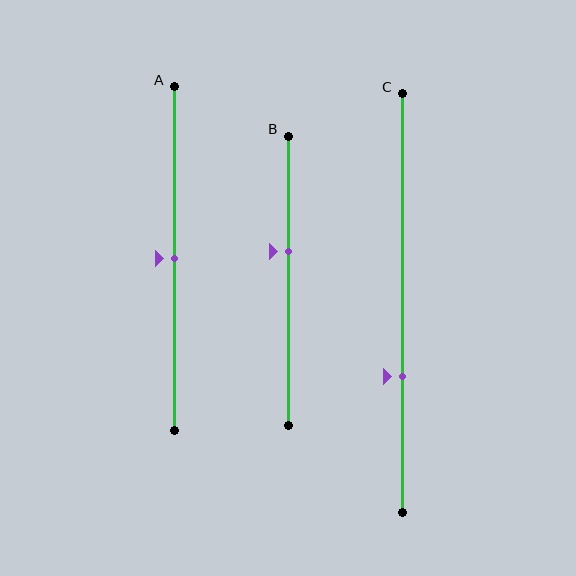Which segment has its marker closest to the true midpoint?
Segment A has its marker closest to the true midpoint.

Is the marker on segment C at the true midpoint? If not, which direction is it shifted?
No, the marker on segment C is shifted downward by about 17% of the segment length.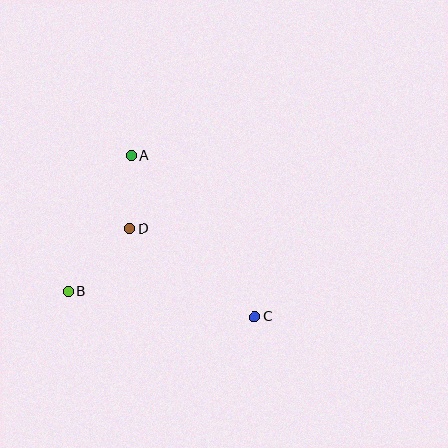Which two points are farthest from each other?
Points A and C are farthest from each other.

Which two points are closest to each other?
Points A and D are closest to each other.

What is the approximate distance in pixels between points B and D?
The distance between B and D is approximately 88 pixels.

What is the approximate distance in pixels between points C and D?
The distance between C and D is approximately 153 pixels.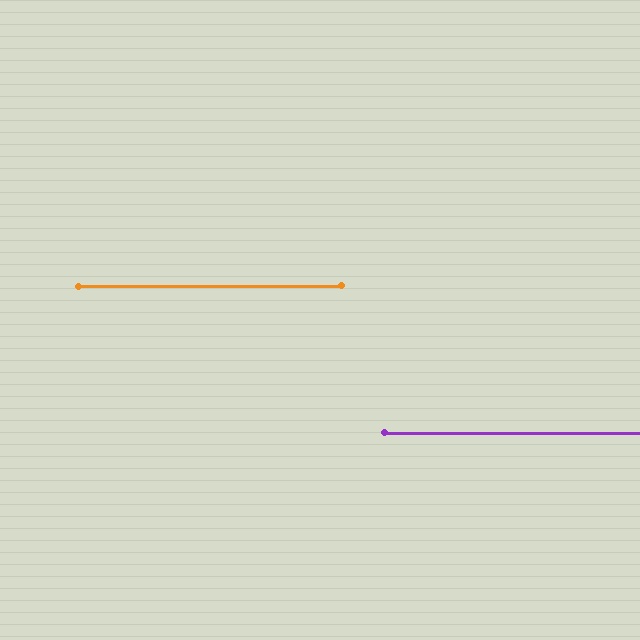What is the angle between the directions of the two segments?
Approximately 0 degrees.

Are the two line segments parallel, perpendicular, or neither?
Parallel — their directions differ by only 0.4°.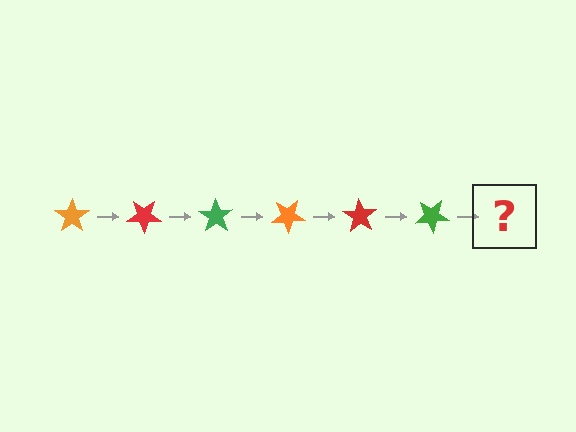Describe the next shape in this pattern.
It should be an orange star, rotated 210 degrees from the start.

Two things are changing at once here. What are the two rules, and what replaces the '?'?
The two rules are that it rotates 35 degrees each step and the color cycles through orange, red, and green. The '?' should be an orange star, rotated 210 degrees from the start.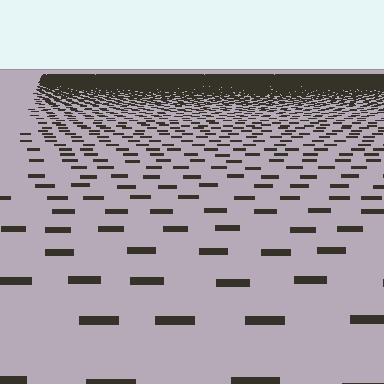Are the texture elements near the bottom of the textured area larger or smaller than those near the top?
Larger. Near the bottom, elements are closer to the viewer and appear at a bigger on-screen size.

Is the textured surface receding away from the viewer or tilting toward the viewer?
The surface is receding away from the viewer. Texture elements get smaller and denser toward the top.